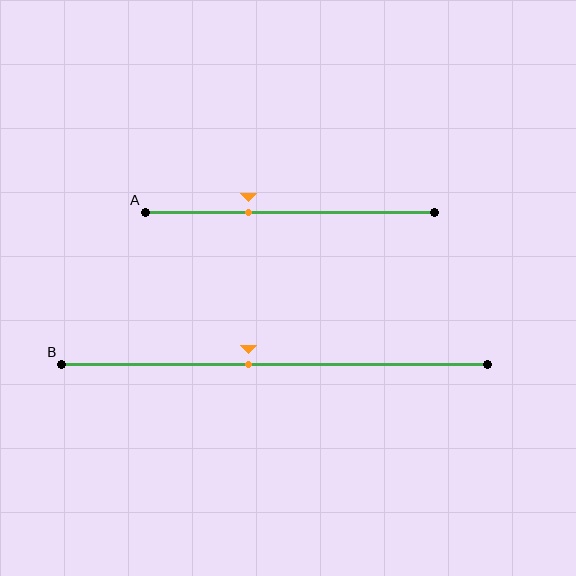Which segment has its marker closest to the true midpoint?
Segment B has its marker closest to the true midpoint.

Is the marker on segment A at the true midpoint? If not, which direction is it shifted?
No, the marker on segment A is shifted to the left by about 14% of the segment length.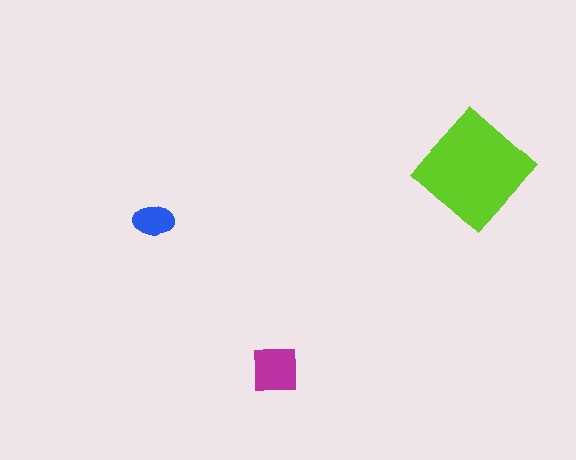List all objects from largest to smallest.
The lime diamond, the magenta square, the blue ellipse.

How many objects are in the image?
There are 3 objects in the image.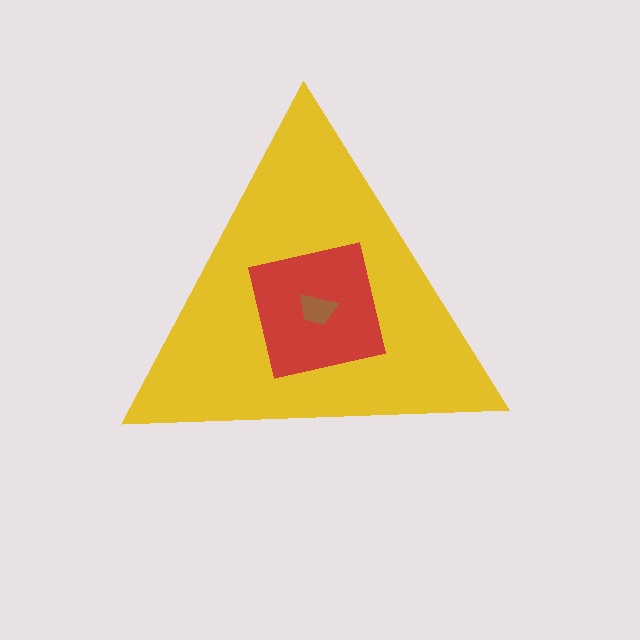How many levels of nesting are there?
3.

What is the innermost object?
The brown trapezoid.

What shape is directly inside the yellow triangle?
The red square.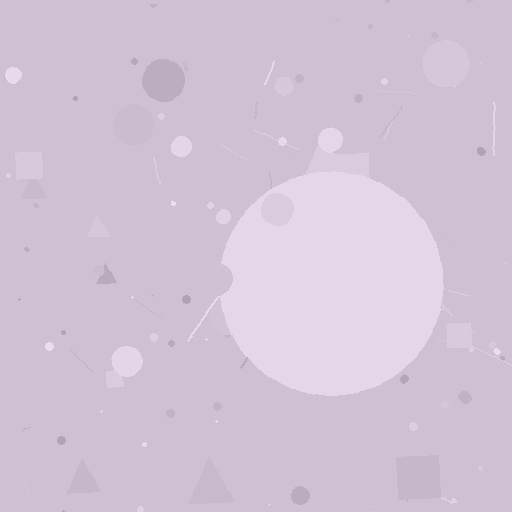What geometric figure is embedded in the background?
A circle is embedded in the background.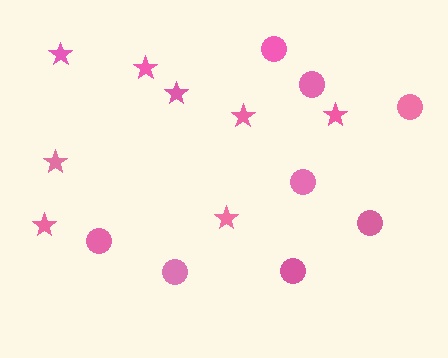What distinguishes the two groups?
There are 2 groups: one group of stars (8) and one group of circles (8).